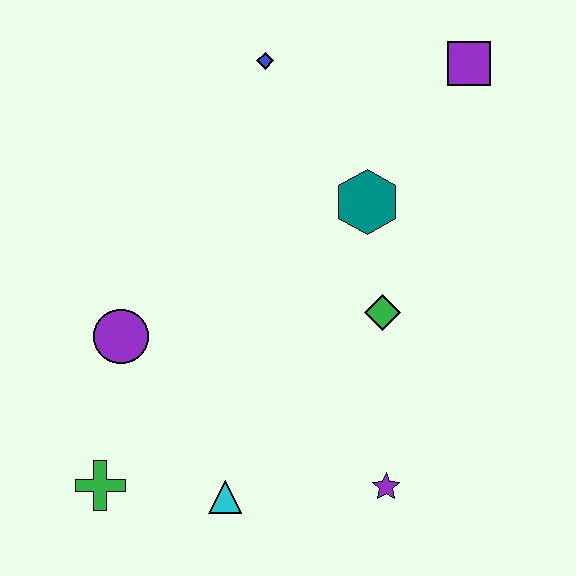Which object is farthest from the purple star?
The blue diamond is farthest from the purple star.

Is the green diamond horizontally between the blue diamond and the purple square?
Yes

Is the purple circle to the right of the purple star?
No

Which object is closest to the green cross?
The cyan triangle is closest to the green cross.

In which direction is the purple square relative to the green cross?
The purple square is above the green cross.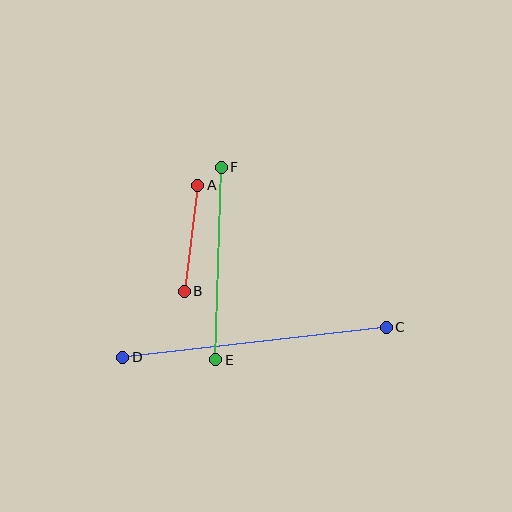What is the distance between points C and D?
The distance is approximately 265 pixels.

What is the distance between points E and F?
The distance is approximately 193 pixels.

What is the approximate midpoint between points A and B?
The midpoint is at approximately (191, 238) pixels.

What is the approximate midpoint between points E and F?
The midpoint is at approximately (218, 263) pixels.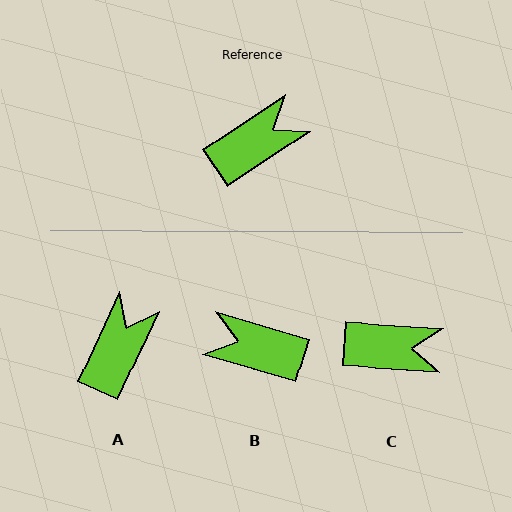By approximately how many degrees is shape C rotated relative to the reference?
Approximately 38 degrees clockwise.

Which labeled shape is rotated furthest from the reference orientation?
B, about 130 degrees away.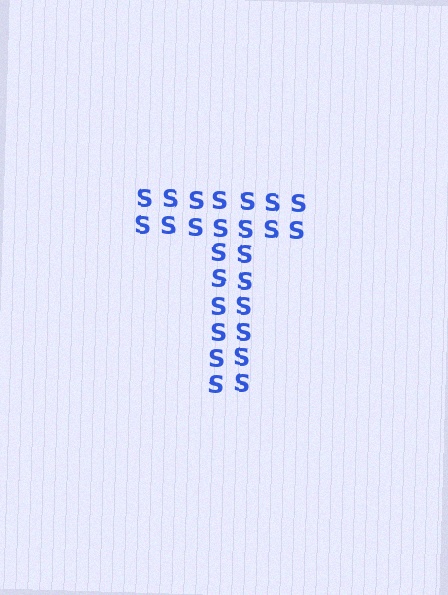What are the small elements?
The small elements are letter S's.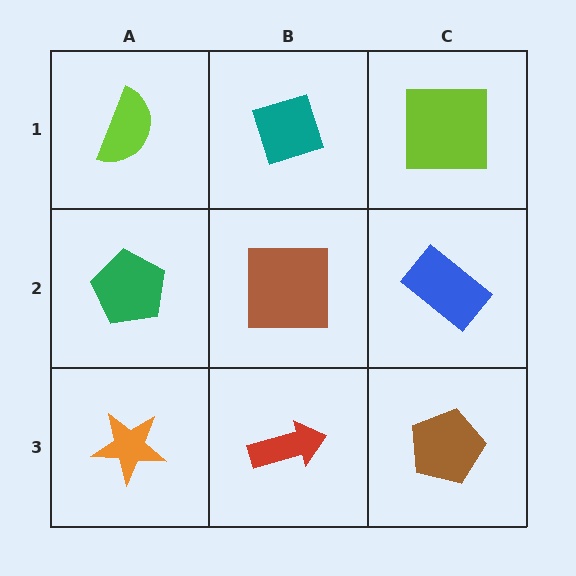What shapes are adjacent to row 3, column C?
A blue rectangle (row 2, column C), a red arrow (row 3, column B).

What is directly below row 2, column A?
An orange star.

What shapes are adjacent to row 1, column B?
A brown square (row 2, column B), a lime semicircle (row 1, column A), a lime square (row 1, column C).